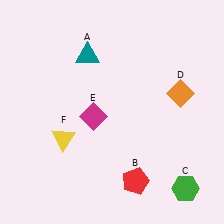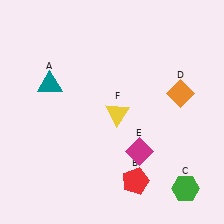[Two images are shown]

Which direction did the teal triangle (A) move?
The teal triangle (A) moved left.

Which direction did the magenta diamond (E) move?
The magenta diamond (E) moved right.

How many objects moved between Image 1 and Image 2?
3 objects moved between the two images.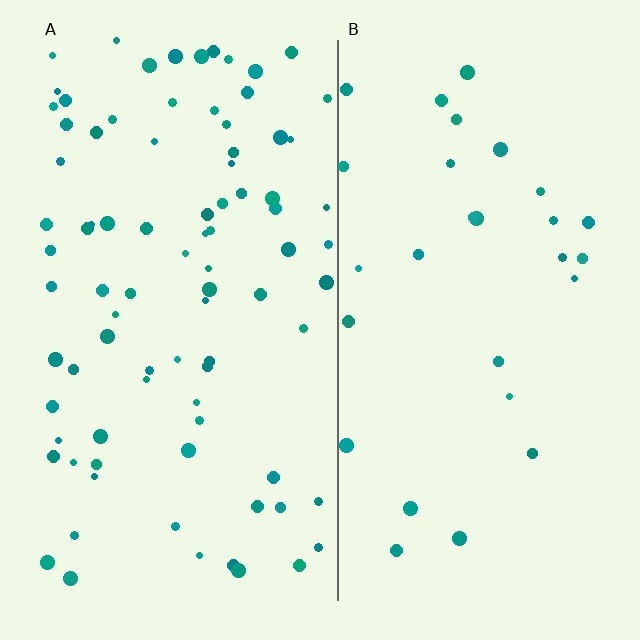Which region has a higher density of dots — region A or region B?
A (the left).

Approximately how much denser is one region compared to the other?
Approximately 3.0× — region A over region B.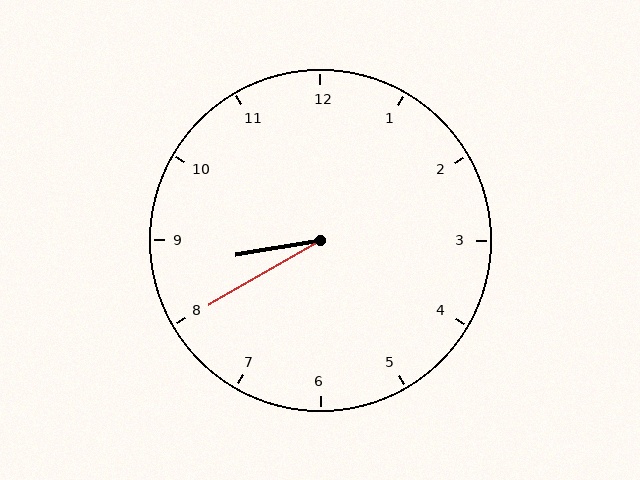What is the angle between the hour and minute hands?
Approximately 20 degrees.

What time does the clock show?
8:40.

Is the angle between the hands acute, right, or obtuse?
It is acute.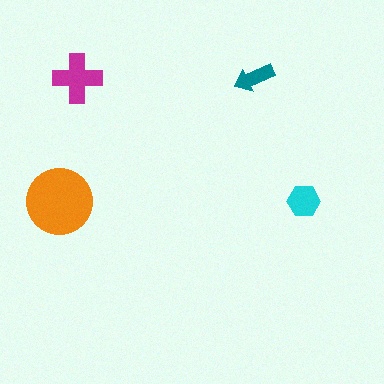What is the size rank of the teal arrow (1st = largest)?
4th.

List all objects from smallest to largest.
The teal arrow, the cyan hexagon, the magenta cross, the orange circle.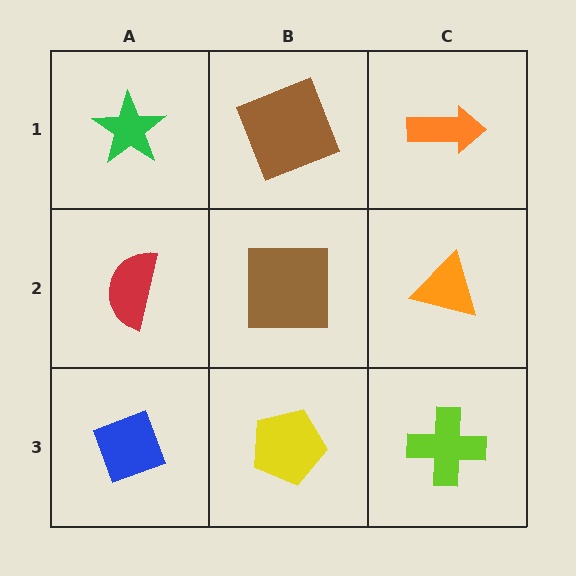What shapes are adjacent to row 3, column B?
A brown square (row 2, column B), a blue diamond (row 3, column A), a lime cross (row 3, column C).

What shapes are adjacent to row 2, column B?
A brown square (row 1, column B), a yellow pentagon (row 3, column B), a red semicircle (row 2, column A), an orange triangle (row 2, column C).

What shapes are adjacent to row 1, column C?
An orange triangle (row 2, column C), a brown square (row 1, column B).